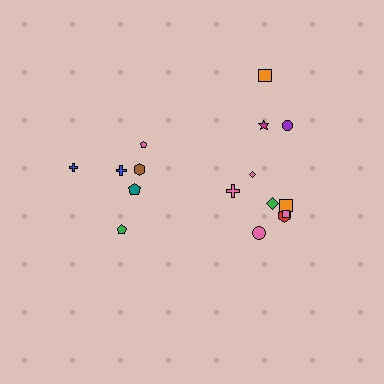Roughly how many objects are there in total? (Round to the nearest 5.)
Roughly 15 objects in total.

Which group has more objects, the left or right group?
The right group.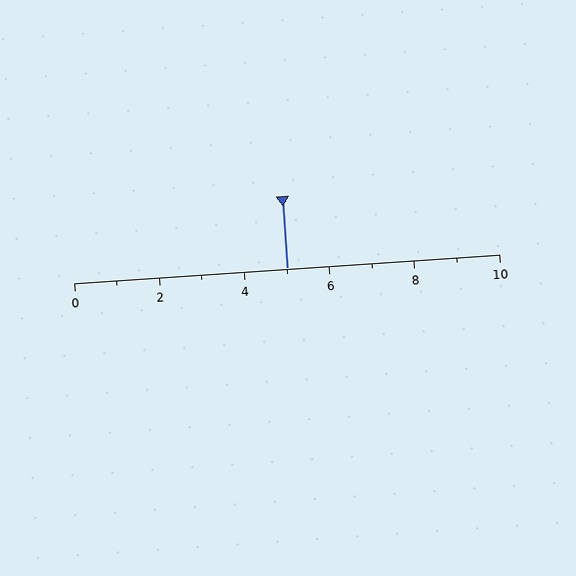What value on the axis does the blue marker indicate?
The marker indicates approximately 5.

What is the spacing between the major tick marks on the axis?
The major ticks are spaced 2 apart.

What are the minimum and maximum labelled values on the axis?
The axis runs from 0 to 10.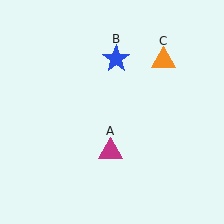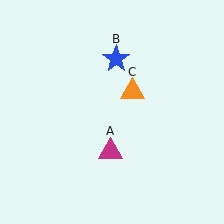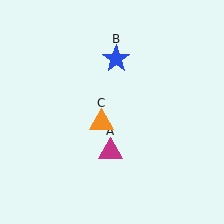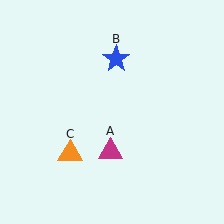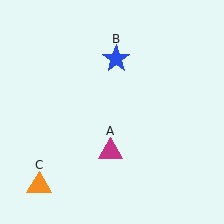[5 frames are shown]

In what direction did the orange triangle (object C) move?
The orange triangle (object C) moved down and to the left.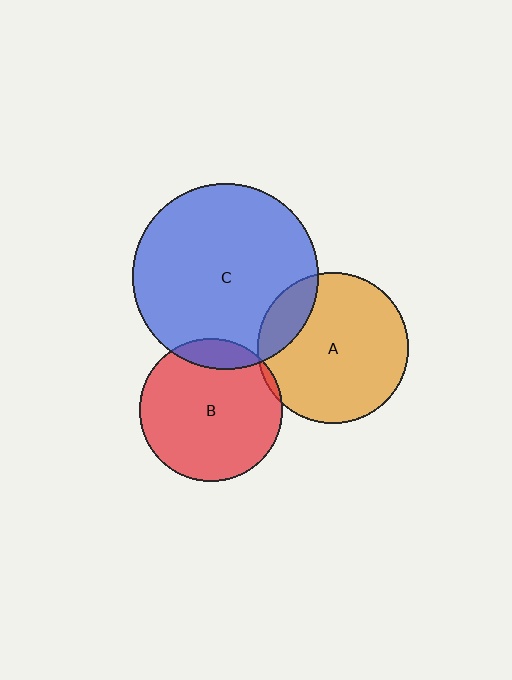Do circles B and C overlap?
Yes.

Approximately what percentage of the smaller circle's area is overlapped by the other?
Approximately 10%.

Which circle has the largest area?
Circle C (blue).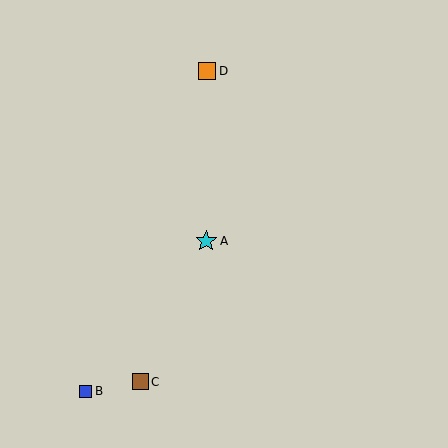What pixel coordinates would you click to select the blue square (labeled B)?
Click at (86, 391) to select the blue square B.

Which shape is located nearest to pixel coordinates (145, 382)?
The brown square (labeled C) at (140, 382) is nearest to that location.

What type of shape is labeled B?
Shape B is a blue square.